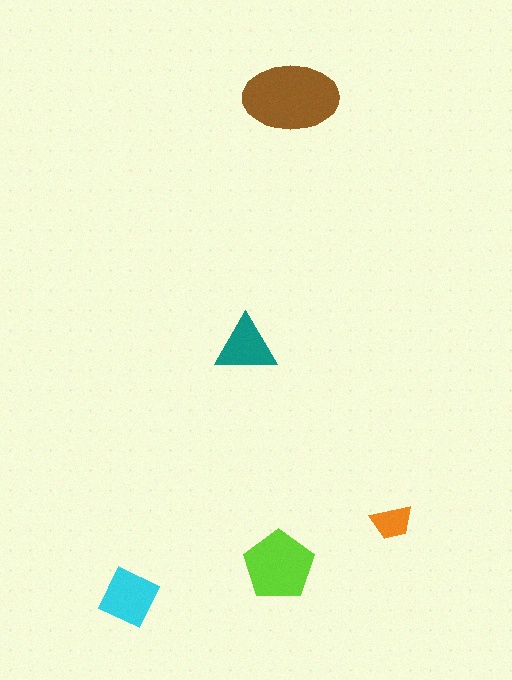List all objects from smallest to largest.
The orange trapezoid, the teal triangle, the cyan square, the lime pentagon, the brown ellipse.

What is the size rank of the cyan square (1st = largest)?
3rd.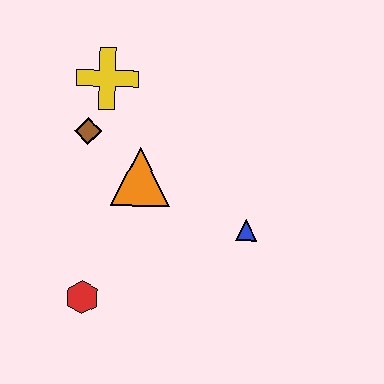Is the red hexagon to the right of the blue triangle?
No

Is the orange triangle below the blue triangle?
No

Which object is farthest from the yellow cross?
The red hexagon is farthest from the yellow cross.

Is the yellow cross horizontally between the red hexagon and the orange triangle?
Yes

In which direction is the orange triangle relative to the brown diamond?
The orange triangle is to the right of the brown diamond.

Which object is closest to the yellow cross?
The brown diamond is closest to the yellow cross.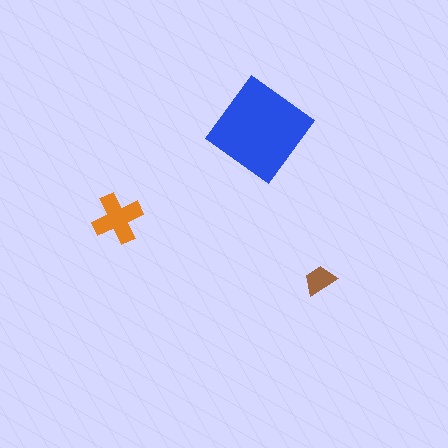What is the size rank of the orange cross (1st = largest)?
2nd.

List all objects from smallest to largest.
The brown trapezoid, the orange cross, the blue diamond.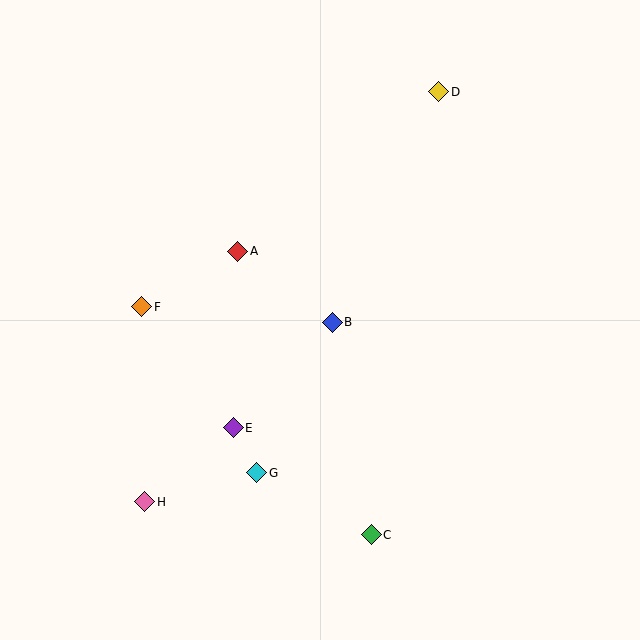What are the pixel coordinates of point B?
Point B is at (332, 322).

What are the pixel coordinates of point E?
Point E is at (233, 428).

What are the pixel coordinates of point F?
Point F is at (142, 307).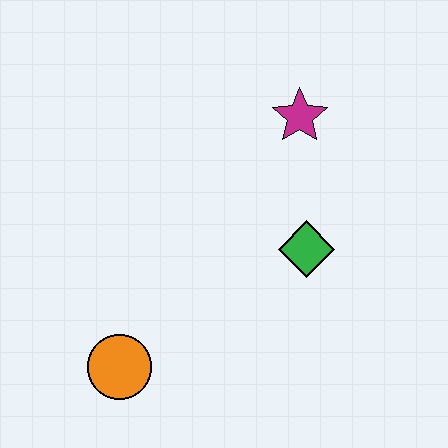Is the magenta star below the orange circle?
No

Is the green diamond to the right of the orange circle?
Yes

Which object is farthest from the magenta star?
The orange circle is farthest from the magenta star.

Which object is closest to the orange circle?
The green diamond is closest to the orange circle.